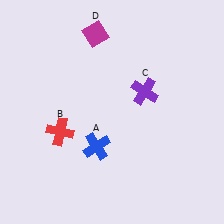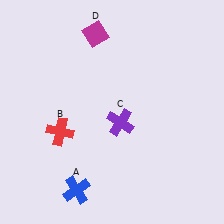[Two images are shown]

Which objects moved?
The objects that moved are: the blue cross (A), the purple cross (C).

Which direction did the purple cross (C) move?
The purple cross (C) moved down.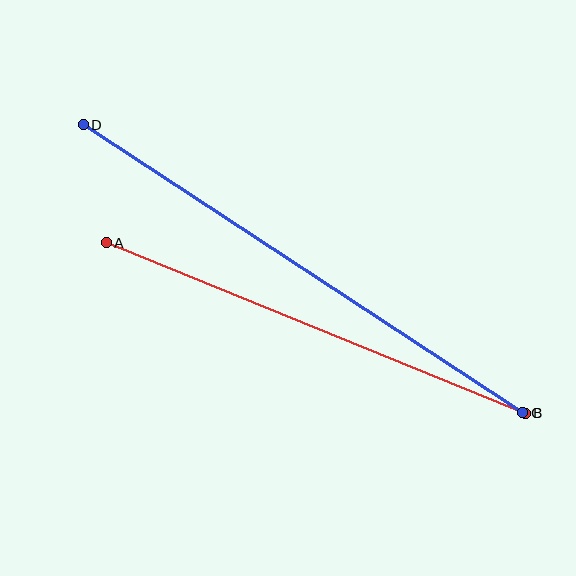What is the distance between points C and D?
The distance is approximately 525 pixels.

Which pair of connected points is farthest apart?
Points C and D are farthest apart.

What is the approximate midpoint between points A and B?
The midpoint is at approximately (316, 328) pixels.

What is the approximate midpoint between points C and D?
The midpoint is at approximately (303, 269) pixels.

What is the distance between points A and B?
The distance is approximately 453 pixels.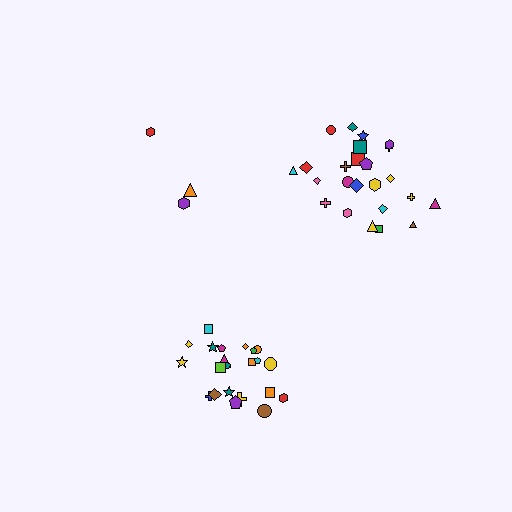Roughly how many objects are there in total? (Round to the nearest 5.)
Roughly 50 objects in total.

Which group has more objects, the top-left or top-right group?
The top-right group.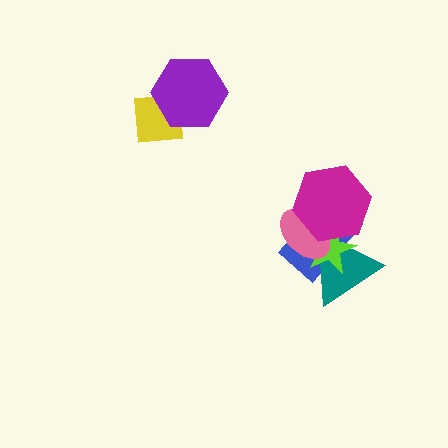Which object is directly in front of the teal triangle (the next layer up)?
The lime star is directly in front of the teal triangle.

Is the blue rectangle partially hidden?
Yes, it is partially covered by another shape.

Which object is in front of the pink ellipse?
The magenta hexagon is in front of the pink ellipse.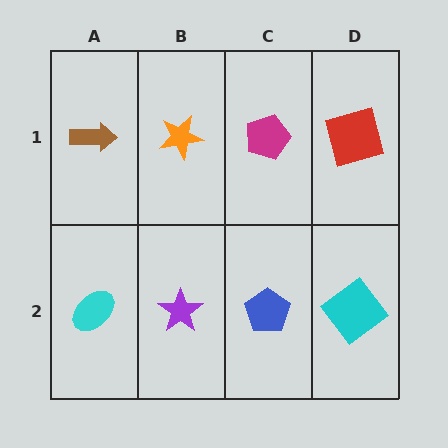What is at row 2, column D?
A cyan diamond.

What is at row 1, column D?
A red square.